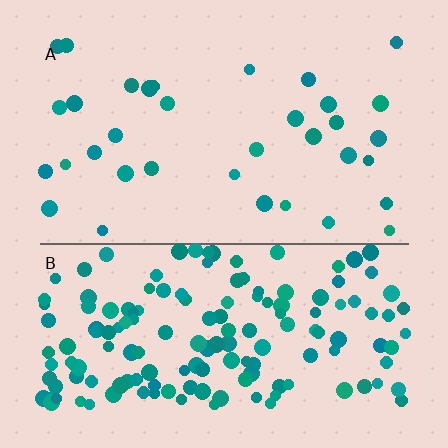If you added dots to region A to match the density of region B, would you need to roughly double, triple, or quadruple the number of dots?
Approximately quadruple.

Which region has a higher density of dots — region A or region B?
B (the bottom).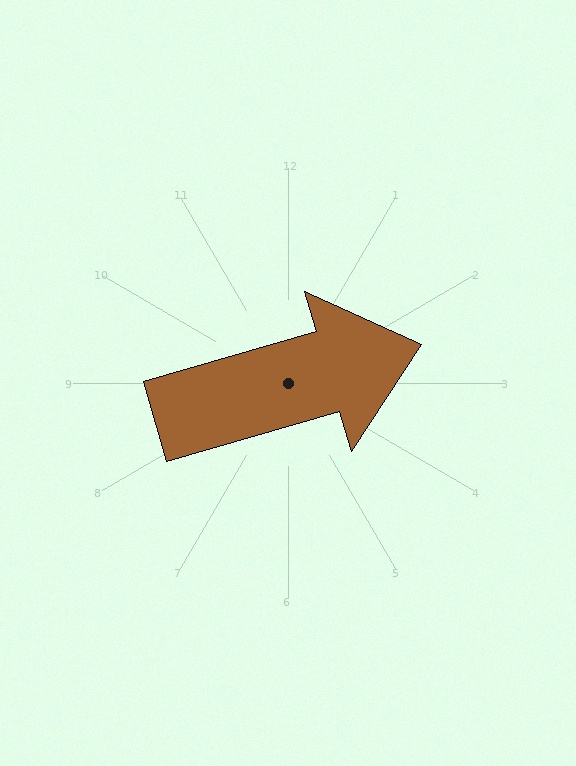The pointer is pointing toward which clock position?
Roughly 2 o'clock.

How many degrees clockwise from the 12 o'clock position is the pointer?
Approximately 74 degrees.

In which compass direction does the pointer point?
East.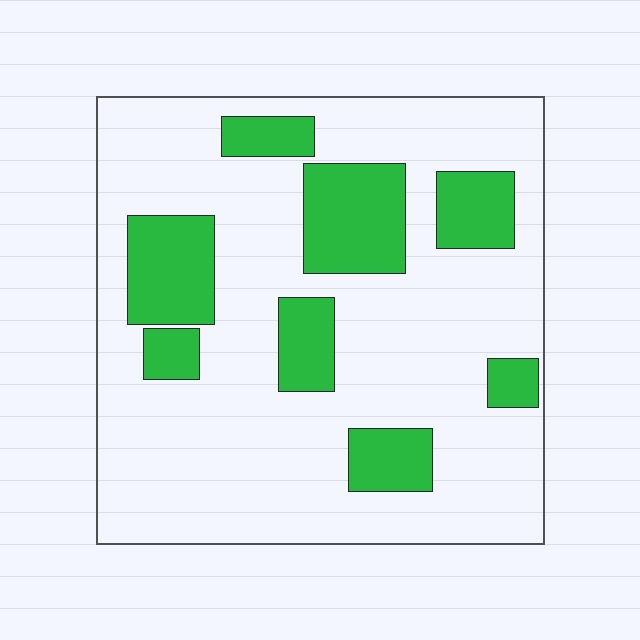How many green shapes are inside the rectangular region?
8.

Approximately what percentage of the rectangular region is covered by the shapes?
Approximately 25%.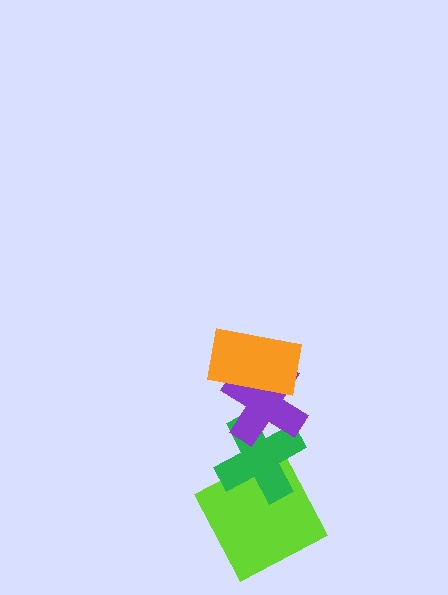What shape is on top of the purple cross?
The orange rectangle is on top of the purple cross.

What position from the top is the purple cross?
The purple cross is 2nd from the top.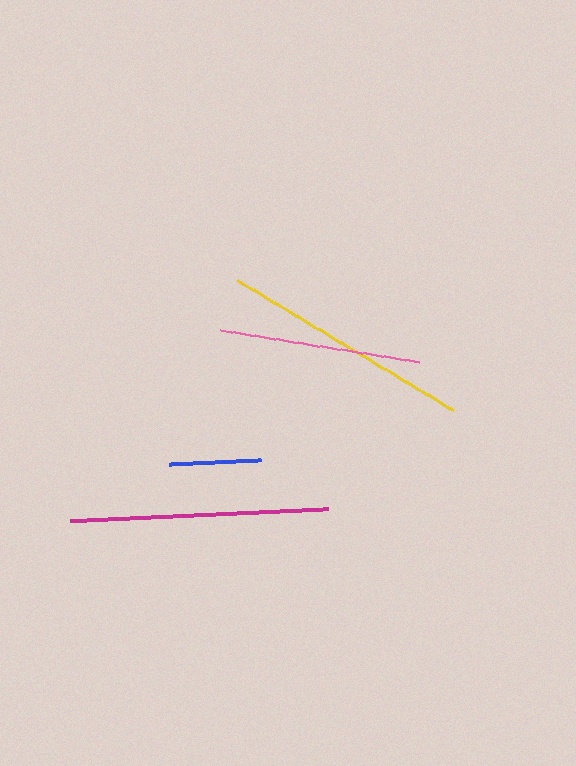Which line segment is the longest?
The magenta line is the longest at approximately 258 pixels.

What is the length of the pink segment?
The pink segment is approximately 202 pixels long.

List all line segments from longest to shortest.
From longest to shortest: magenta, yellow, pink, blue.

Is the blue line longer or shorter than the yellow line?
The yellow line is longer than the blue line.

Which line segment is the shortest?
The blue line is the shortest at approximately 92 pixels.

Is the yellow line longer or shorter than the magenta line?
The magenta line is longer than the yellow line.